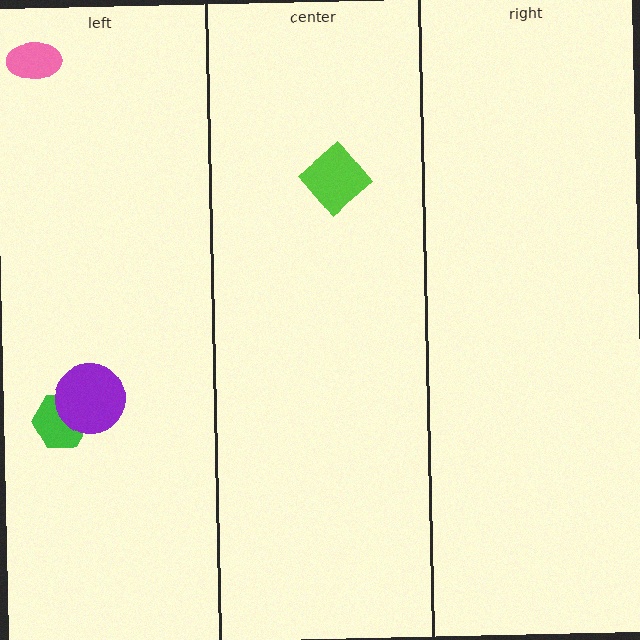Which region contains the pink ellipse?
The left region.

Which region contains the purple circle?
The left region.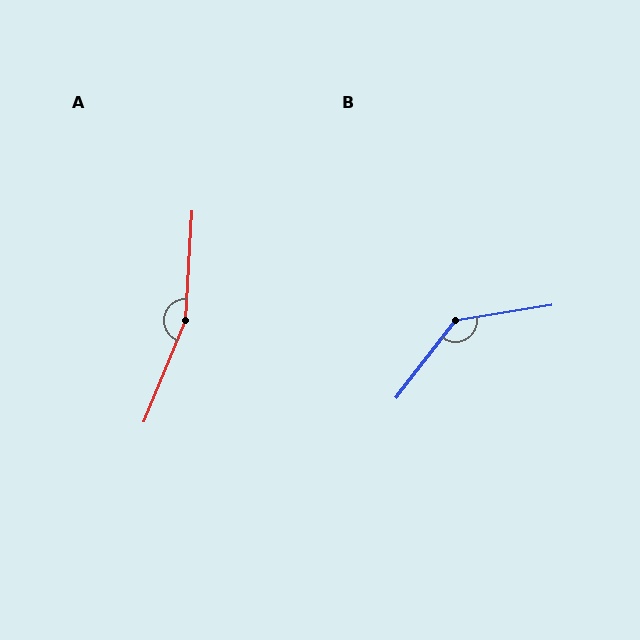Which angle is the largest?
A, at approximately 161 degrees.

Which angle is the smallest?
B, at approximately 136 degrees.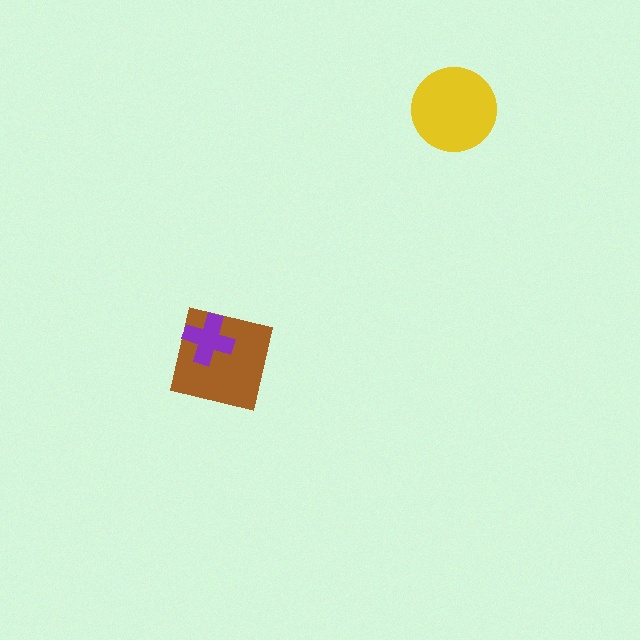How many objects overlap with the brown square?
1 object overlaps with the brown square.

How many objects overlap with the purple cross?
1 object overlaps with the purple cross.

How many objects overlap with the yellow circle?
0 objects overlap with the yellow circle.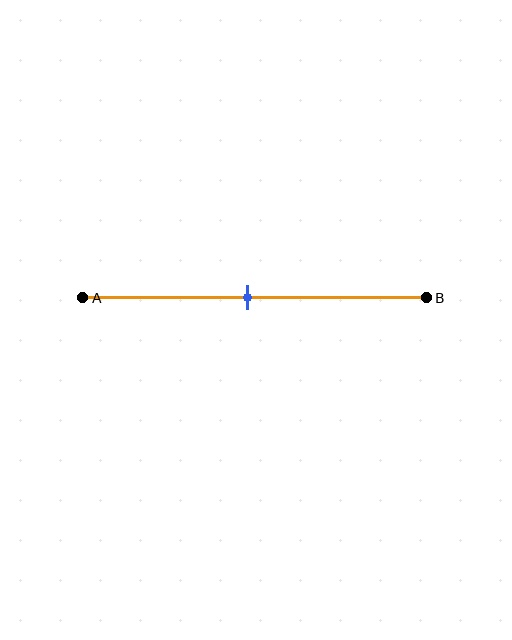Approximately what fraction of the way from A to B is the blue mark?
The blue mark is approximately 50% of the way from A to B.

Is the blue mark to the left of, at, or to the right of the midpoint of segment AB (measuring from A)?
The blue mark is approximately at the midpoint of segment AB.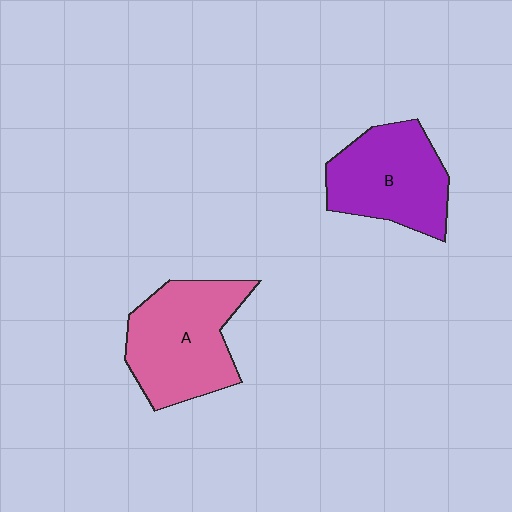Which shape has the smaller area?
Shape B (purple).